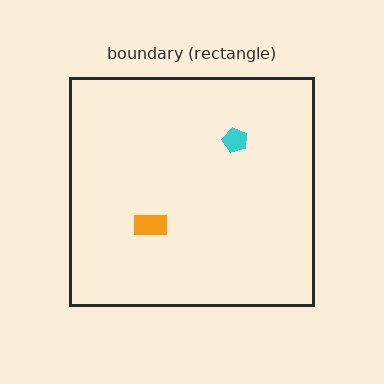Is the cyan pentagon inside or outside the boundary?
Inside.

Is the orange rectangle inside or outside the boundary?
Inside.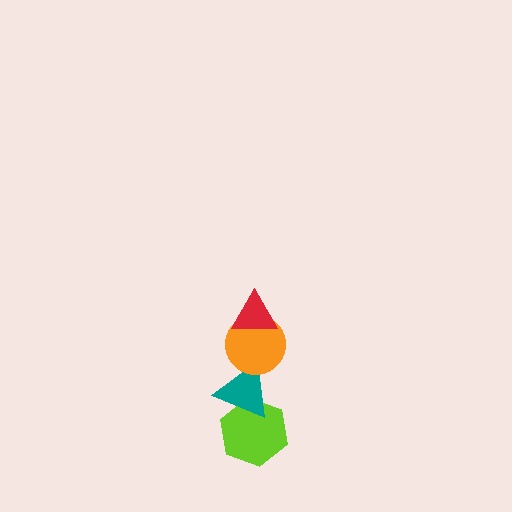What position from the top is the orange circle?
The orange circle is 2nd from the top.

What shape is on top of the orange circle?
The red triangle is on top of the orange circle.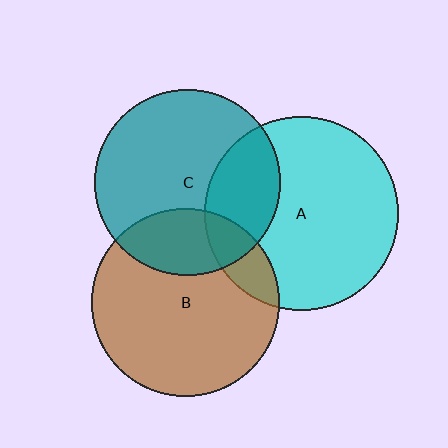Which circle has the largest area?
Circle A (cyan).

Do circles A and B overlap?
Yes.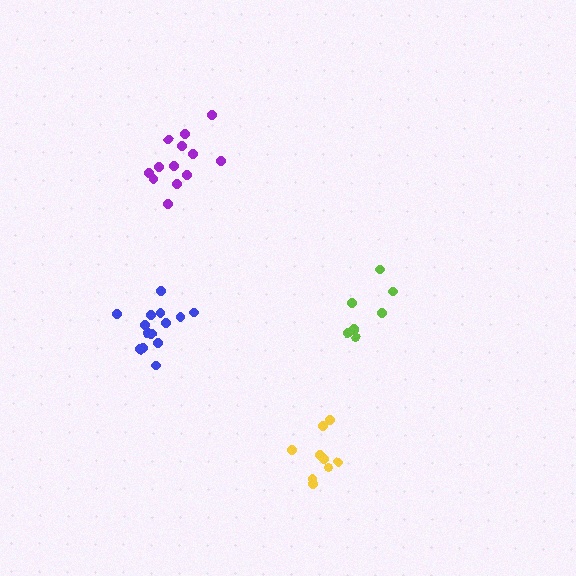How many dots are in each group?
Group 1: 8 dots, Group 2: 9 dots, Group 3: 14 dots, Group 4: 13 dots (44 total).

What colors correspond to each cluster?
The clusters are colored: lime, yellow, blue, purple.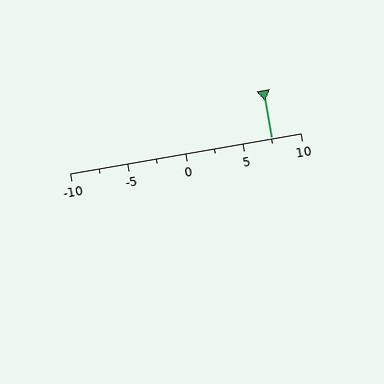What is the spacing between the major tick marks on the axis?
The major ticks are spaced 5 apart.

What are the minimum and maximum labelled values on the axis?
The axis runs from -10 to 10.